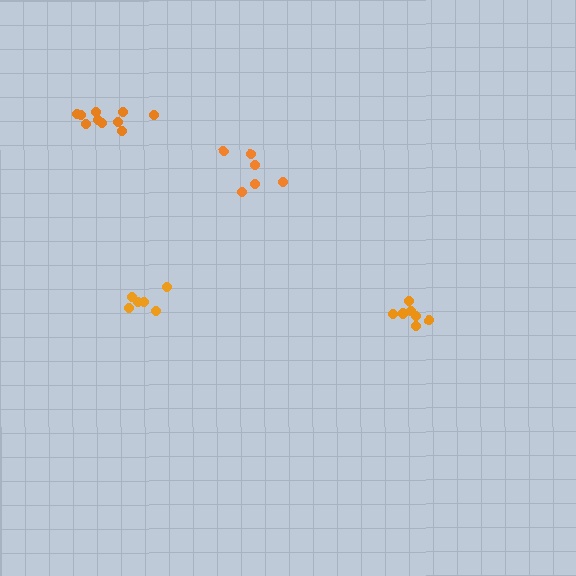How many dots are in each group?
Group 1: 6 dots, Group 2: 6 dots, Group 3: 7 dots, Group 4: 10 dots (29 total).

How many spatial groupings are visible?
There are 4 spatial groupings.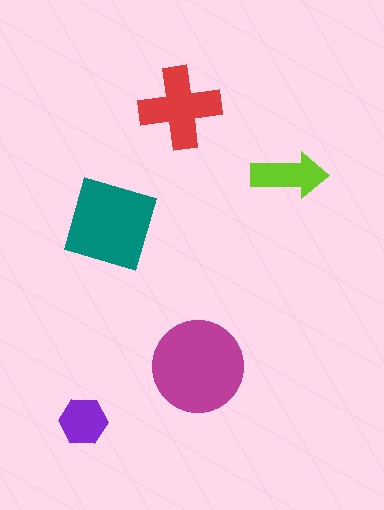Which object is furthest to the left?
The purple hexagon is leftmost.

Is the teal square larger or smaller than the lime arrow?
Larger.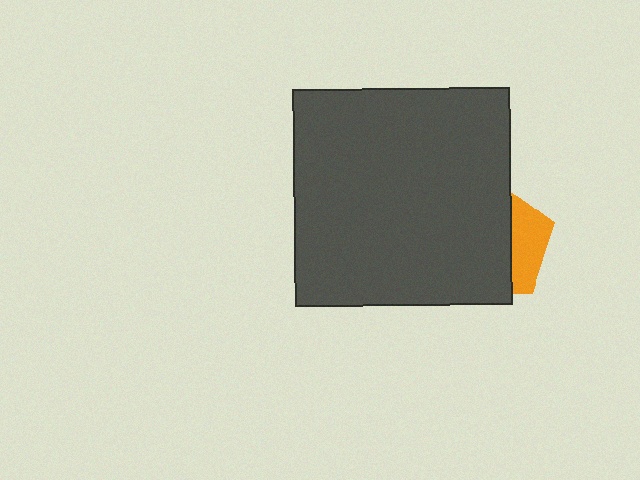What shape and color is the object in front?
The object in front is a dark gray rectangle.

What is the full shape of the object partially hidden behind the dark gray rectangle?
The partially hidden object is an orange pentagon.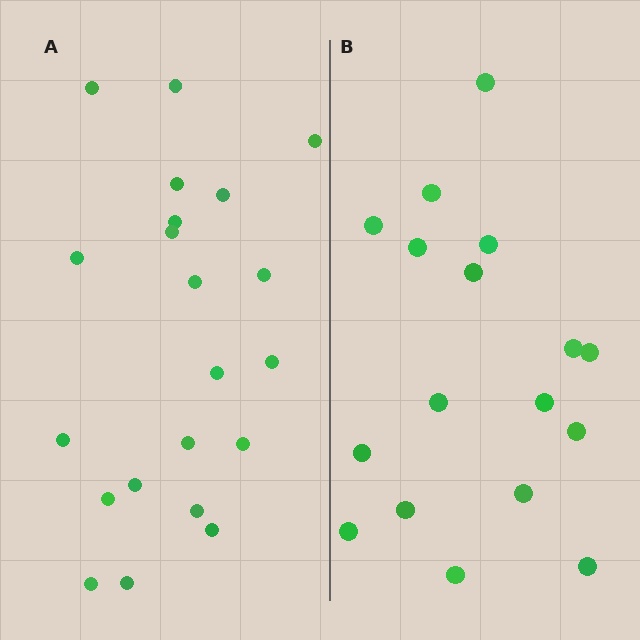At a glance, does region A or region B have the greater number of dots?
Region A (the left region) has more dots.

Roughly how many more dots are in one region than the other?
Region A has about 4 more dots than region B.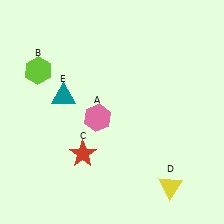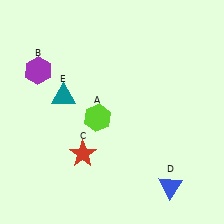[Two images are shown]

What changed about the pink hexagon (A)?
In Image 1, A is pink. In Image 2, it changed to lime.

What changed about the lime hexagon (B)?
In Image 1, B is lime. In Image 2, it changed to purple.